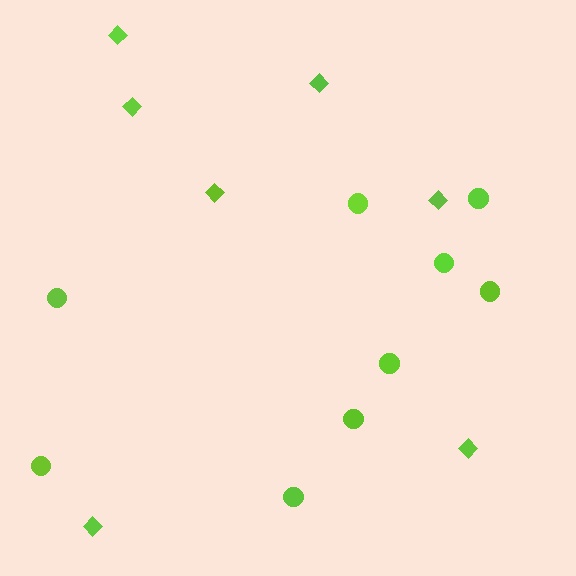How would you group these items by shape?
There are 2 groups: one group of diamonds (7) and one group of circles (9).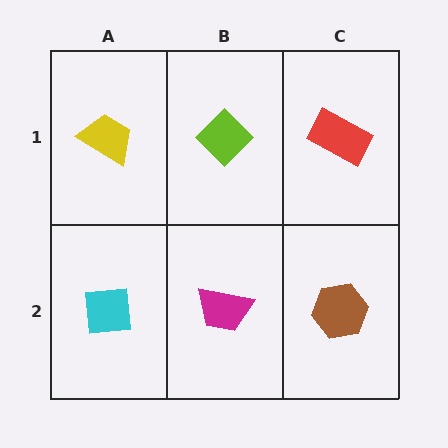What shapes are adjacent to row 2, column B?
A lime diamond (row 1, column B), a cyan square (row 2, column A), a brown hexagon (row 2, column C).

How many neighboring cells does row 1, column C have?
2.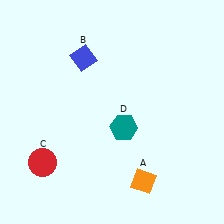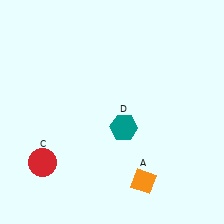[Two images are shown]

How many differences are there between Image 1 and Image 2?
There is 1 difference between the two images.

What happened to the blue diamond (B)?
The blue diamond (B) was removed in Image 2. It was in the top-left area of Image 1.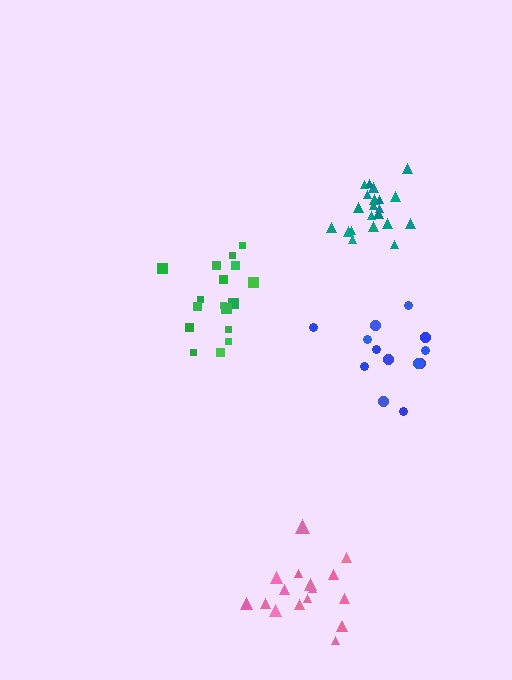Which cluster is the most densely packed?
Teal.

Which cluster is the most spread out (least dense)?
Blue.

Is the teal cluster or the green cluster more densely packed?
Teal.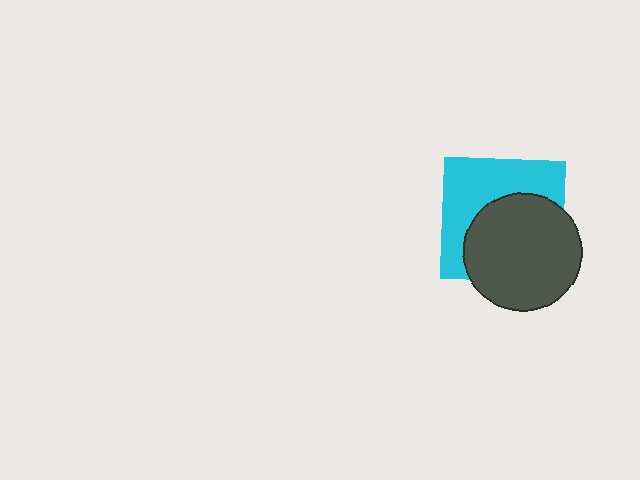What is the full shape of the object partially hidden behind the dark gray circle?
The partially hidden object is a cyan square.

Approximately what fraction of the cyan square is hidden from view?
Roughly 53% of the cyan square is hidden behind the dark gray circle.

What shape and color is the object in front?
The object in front is a dark gray circle.